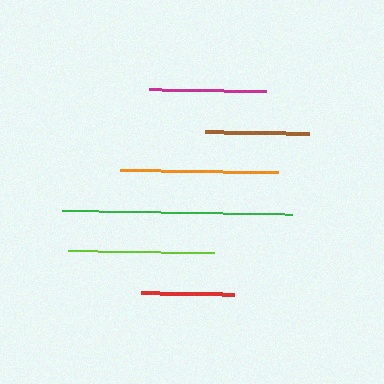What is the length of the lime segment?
The lime segment is approximately 146 pixels long.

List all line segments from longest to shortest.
From longest to shortest: green, orange, lime, magenta, brown, red.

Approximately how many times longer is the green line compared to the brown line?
The green line is approximately 2.2 times the length of the brown line.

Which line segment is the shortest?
The red line is the shortest at approximately 93 pixels.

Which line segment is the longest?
The green line is the longest at approximately 230 pixels.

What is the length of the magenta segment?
The magenta segment is approximately 117 pixels long.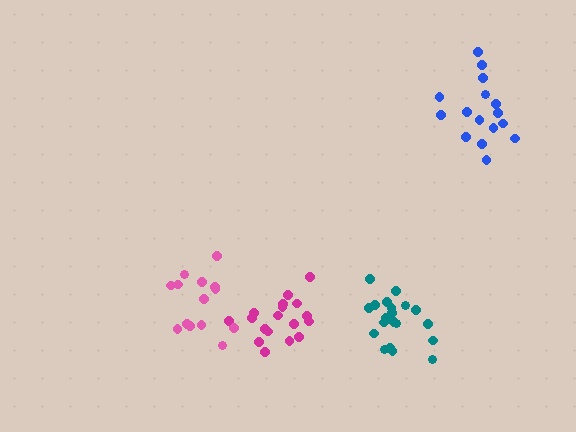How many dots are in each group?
Group 1: 16 dots, Group 2: 20 dots, Group 3: 18 dots, Group 4: 14 dots (68 total).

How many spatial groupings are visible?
There are 4 spatial groupings.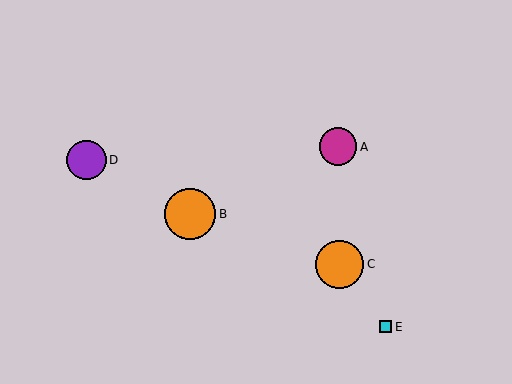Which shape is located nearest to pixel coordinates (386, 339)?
The cyan square (labeled E) at (386, 327) is nearest to that location.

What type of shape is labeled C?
Shape C is an orange circle.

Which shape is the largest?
The orange circle (labeled B) is the largest.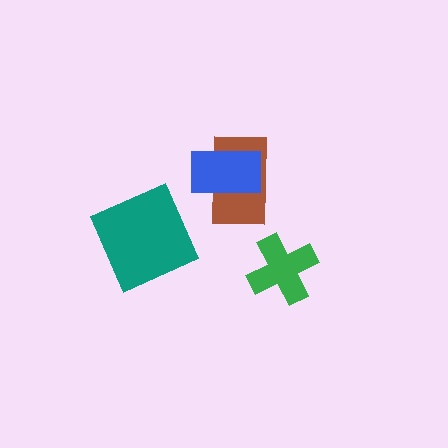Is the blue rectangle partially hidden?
No, no other shape covers it.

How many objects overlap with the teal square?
0 objects overlap with the teal square.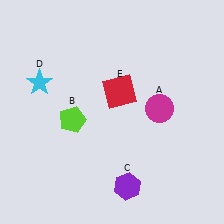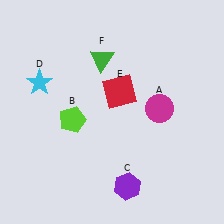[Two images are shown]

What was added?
A green triangle (F) was added in Image 2.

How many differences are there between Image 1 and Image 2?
There is 1 difference between the two images.